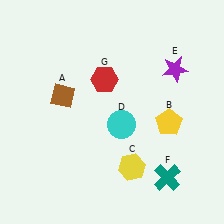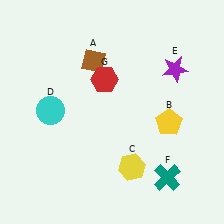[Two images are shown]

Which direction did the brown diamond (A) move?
The brown diamond (A) moved up.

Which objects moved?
The objects that moved are: the brown diamond (A), the cyan circle (D).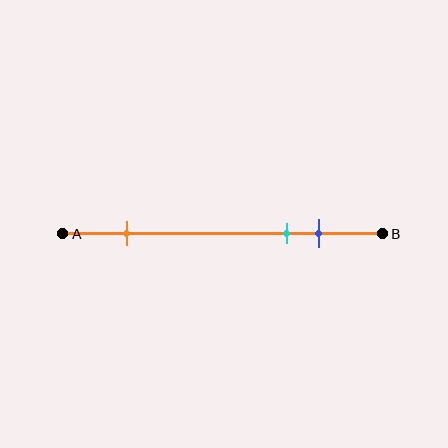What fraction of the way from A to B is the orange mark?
The orange mark is approximately 20% (0.2) of the way from A to B.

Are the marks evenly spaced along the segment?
No, the marks are not evenly spaced.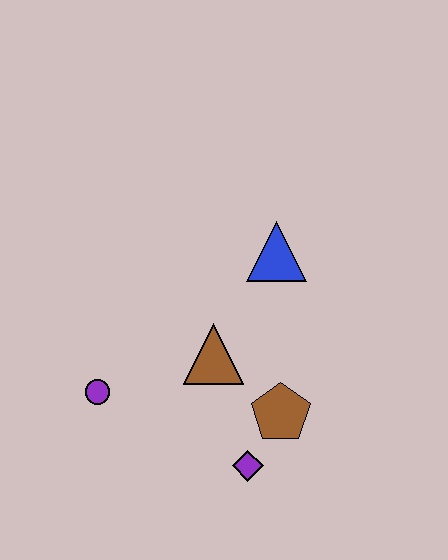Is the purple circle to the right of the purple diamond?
No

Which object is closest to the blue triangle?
The brown triangle is closest to the blue triangle.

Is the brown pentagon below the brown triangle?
Yes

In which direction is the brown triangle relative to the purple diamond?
The brown triangle is above the purple diamond.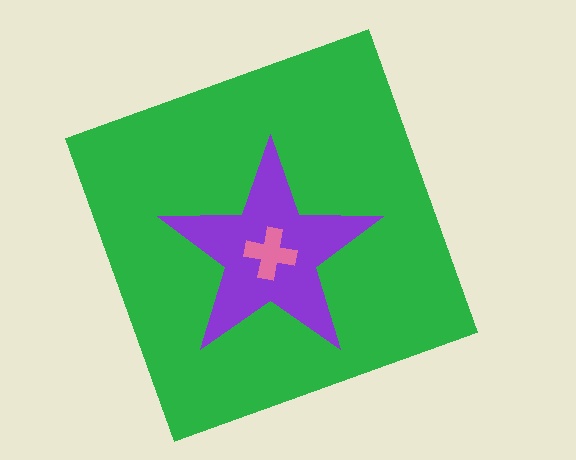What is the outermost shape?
The green square.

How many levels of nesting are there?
3.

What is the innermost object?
The pink cross.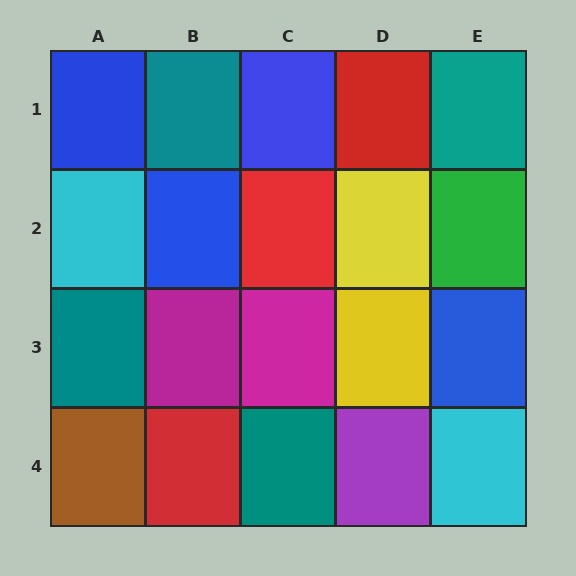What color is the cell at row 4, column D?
Purple.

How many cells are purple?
1 cell is purple.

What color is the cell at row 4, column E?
Cyan.